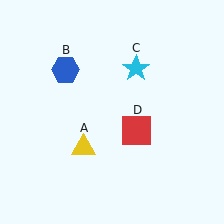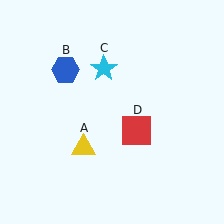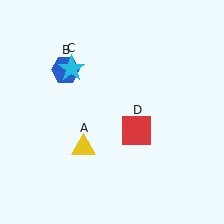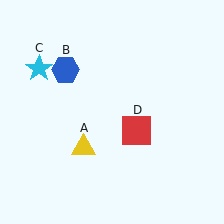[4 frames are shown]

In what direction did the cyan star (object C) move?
The cyan star (object C) moved left.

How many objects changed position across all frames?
1 object changed position: cyan star (object C).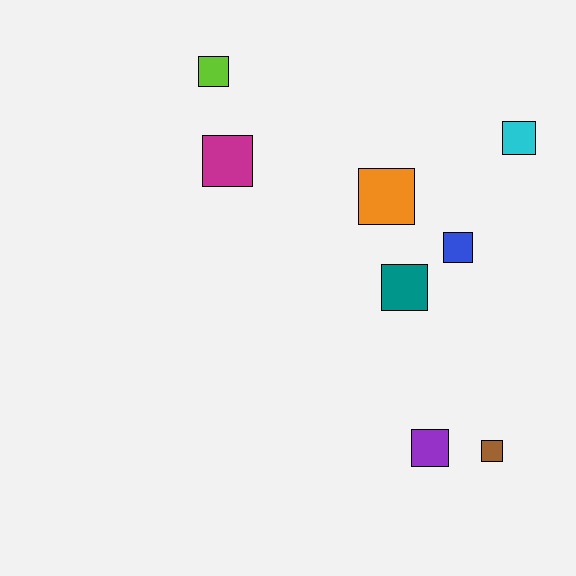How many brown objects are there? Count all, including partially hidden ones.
There is 1 brown object.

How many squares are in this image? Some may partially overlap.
There are 8 squares.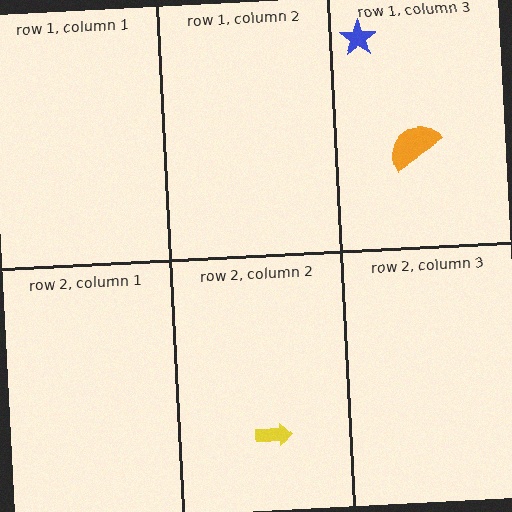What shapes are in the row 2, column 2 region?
The yellow arrow.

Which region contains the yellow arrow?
The row 2, column 2 region.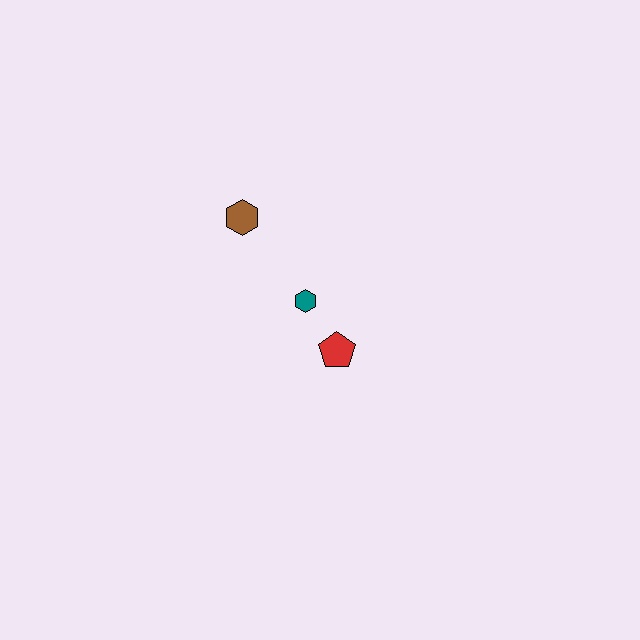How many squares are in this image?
There are no squares.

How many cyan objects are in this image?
There are no cyan objects.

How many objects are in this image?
There are 3 objects.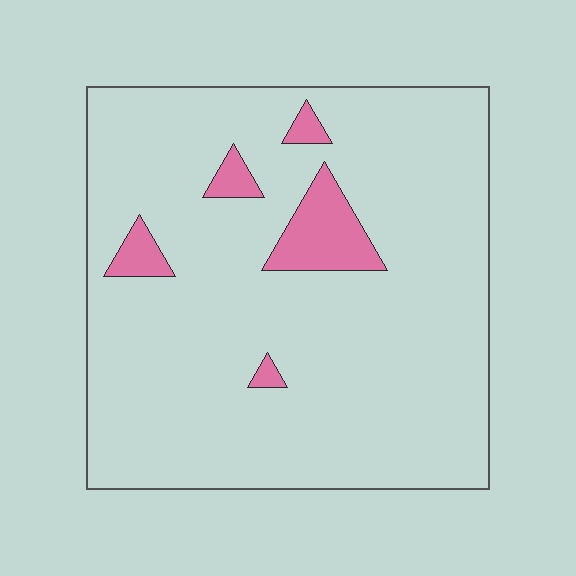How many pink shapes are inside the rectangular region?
5.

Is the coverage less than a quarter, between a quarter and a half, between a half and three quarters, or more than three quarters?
Less than a quarter.